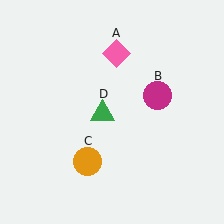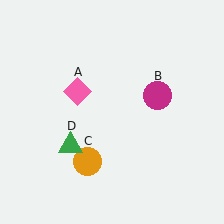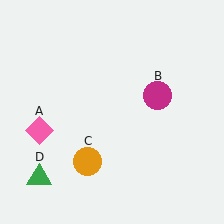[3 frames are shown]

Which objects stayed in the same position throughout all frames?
Magenta circle (object B) and orange circle (object C) remained stationary.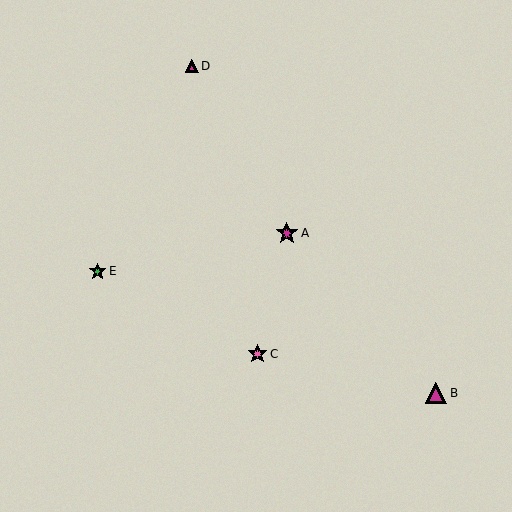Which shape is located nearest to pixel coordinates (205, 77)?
The magenta triangle (labeled D) at (192, 66) is nearest to that location.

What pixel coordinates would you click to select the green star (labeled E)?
Click at (98, 271) to select the green star E.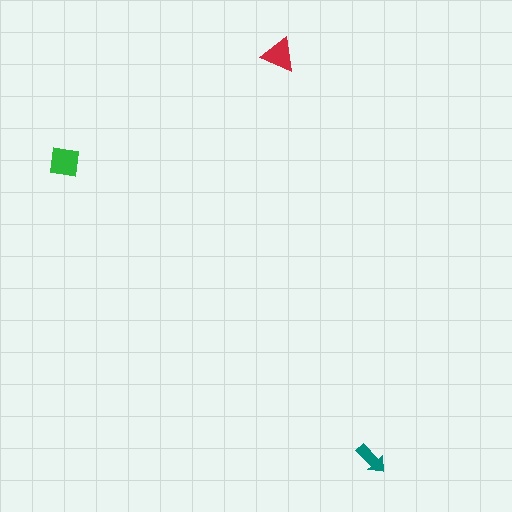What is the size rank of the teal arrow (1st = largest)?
3rd.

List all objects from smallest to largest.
The teal arrow, the red triangle, the green square.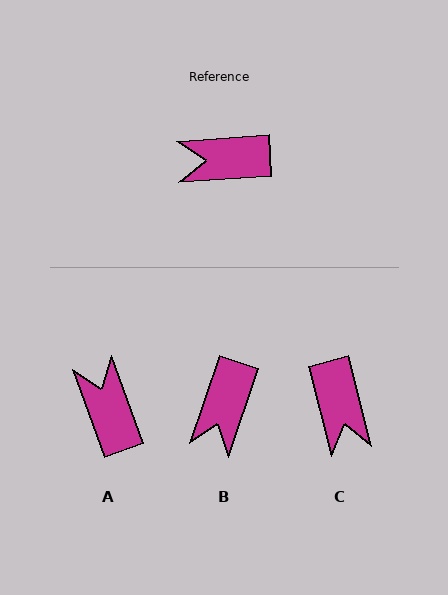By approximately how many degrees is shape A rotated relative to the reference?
Approximately 74 degrees clockwise.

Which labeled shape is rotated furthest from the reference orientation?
C, about 101 degrees away.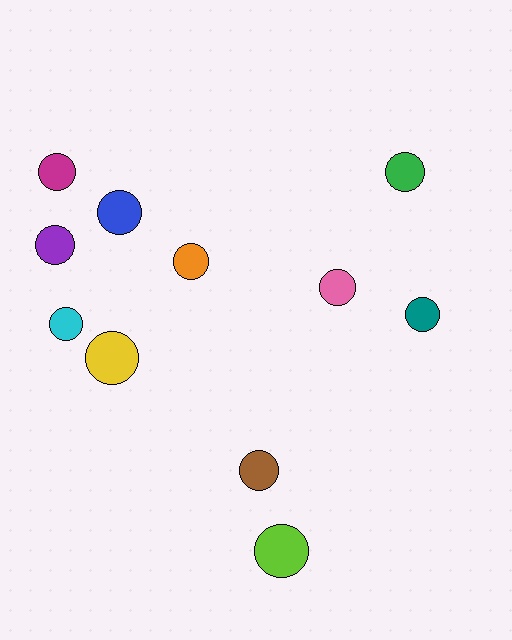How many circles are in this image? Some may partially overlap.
There are 11 circles.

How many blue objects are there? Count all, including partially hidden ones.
There is 1 blue object.